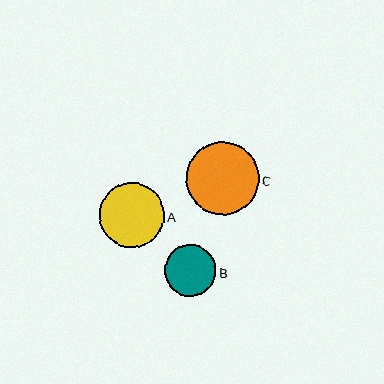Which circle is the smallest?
Circle B is the smallest with a size of approximately 52 pixels.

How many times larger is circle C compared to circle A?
Circle C is approximately 1.1 times the size of circle A.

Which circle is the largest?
Circle C is the largest with a size of approximately 73 pixels.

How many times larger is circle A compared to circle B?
Circle A is approximately 1.2 times the size of circle B.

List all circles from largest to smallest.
From largest to smallest: C, A, B.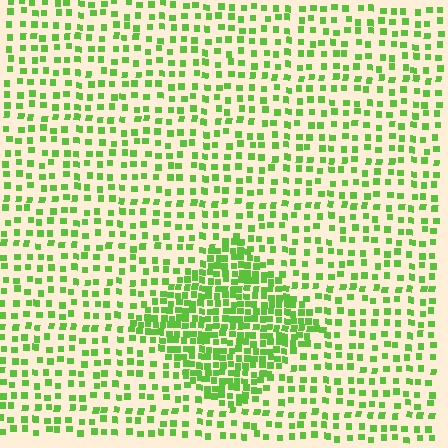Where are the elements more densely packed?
The elements are more densely packed inside the diamond boundary.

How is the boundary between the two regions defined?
The boundary is defined by a change in element density (approximately 2.3x ratio). All elements are the same color, size, and shape.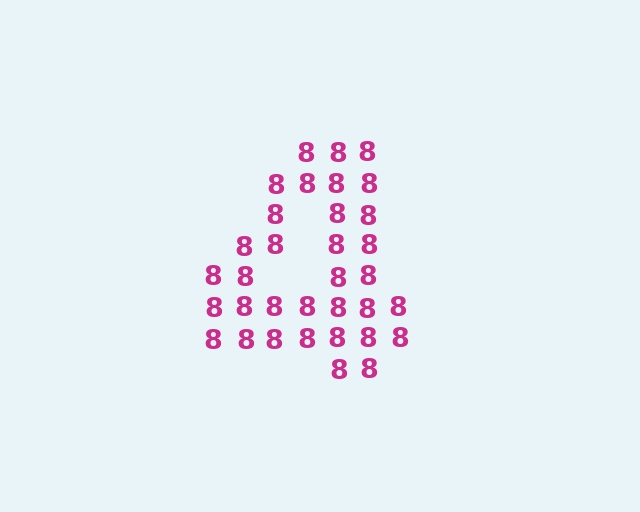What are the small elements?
The small elements are digit 8's.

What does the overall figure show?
The overall figure shows the digit 4.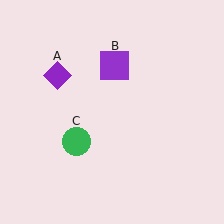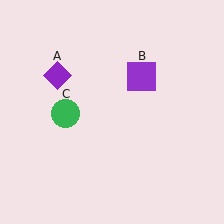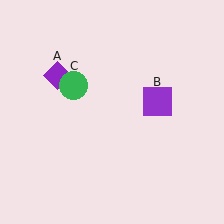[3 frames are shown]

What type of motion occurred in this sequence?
The purple square (object B), green circle (object C) rotated clockwise around the center of the scene.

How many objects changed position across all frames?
2 objects changed position: purple square (object B), green circle (object C).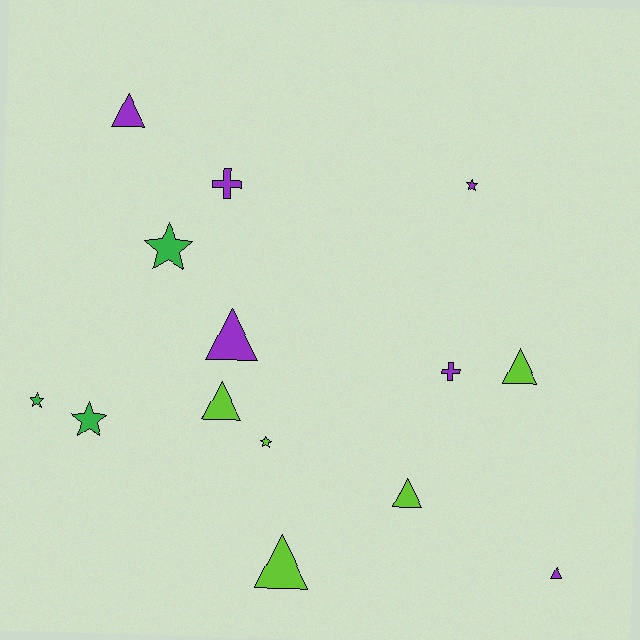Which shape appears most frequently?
Triangle, with 7 objects.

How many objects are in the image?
There are 14 objects.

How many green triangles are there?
There are no green triangles.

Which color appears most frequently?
Purple, with 6 objects.